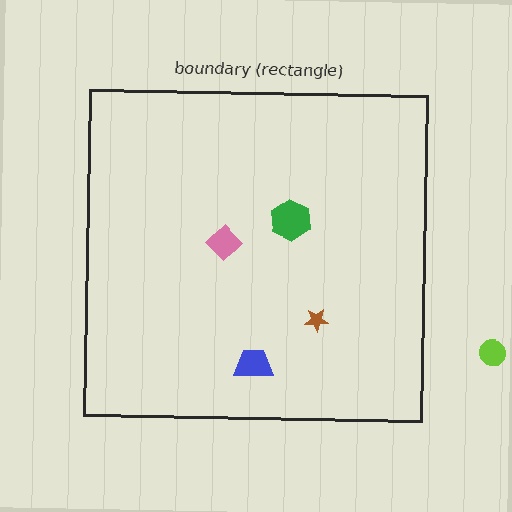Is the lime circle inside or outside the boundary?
Outside.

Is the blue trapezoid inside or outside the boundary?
Inside.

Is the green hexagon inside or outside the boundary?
Inside.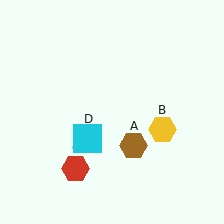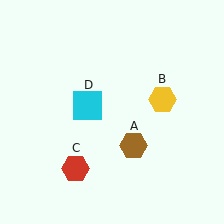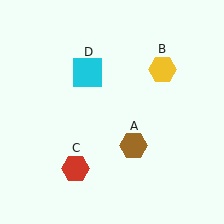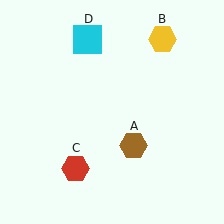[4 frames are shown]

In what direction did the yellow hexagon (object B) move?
The yellow hexagon (object B) moved up.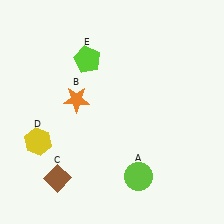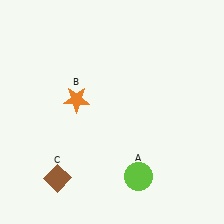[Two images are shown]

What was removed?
The lime pentagon (E), the yellow hexagon (D) were removed in Image 2.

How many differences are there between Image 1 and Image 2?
There are 2 differences between the two images.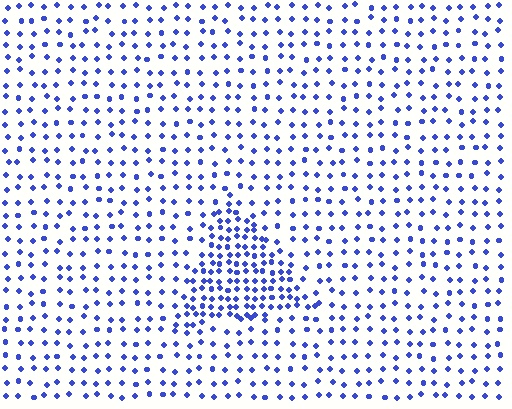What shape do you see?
I see a triangle.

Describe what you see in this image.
The image contains small blue elements arranged at two different densities. A triangle-shaped region is visible where the elements are more densely packed than the surrounding area.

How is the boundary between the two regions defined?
The boundary is defined by a change in element density (approximately 2.3x ratio). All elements are the same color, size, and shape.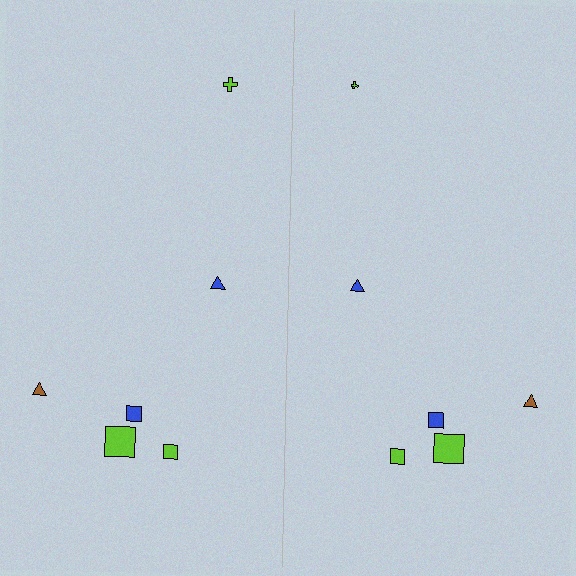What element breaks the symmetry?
The lime cross on the right side has a different size than its mirror counterpart.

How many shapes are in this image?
There are 12 shapes in this image.